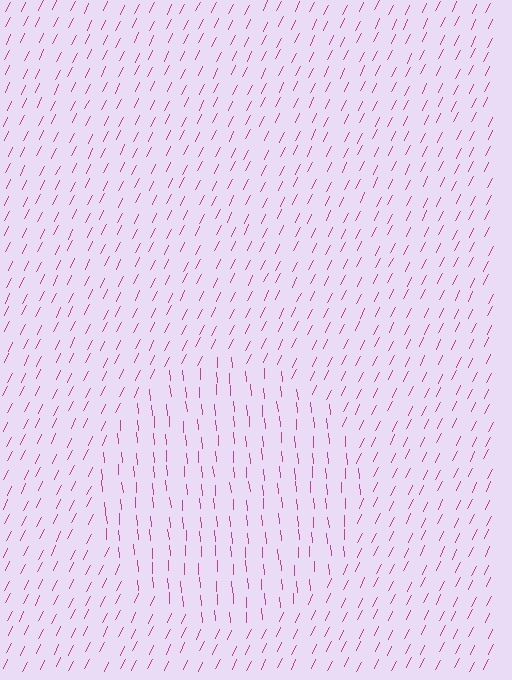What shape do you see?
I see a circle.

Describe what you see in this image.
The image is filled with small magenta line segments. A circle region in the image has lines oriented differently from the surrounding lines, creating a visible texture boundary.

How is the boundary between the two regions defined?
The boundary is defined purely by a change in line orientation (approximately 30 degrees difference). All lines are the same color and thickness.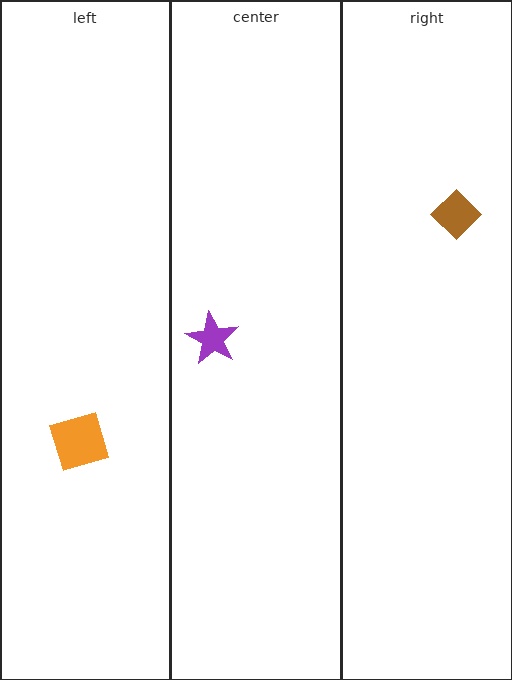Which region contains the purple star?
The center region.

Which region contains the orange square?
The left region.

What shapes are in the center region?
The purple star.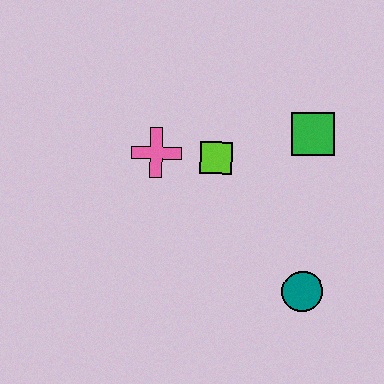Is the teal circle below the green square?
Yes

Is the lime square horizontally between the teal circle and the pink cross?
Yes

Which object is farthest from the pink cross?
The teal circle is farthest from the pink cross.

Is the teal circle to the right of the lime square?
Yes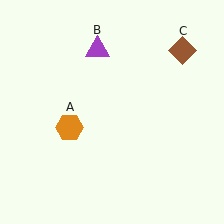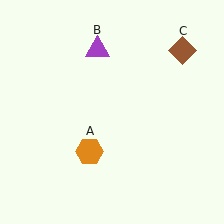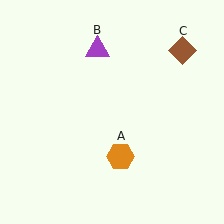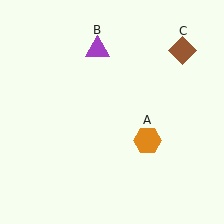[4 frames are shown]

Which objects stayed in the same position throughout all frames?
Purple triangle (object B) and brown diamond (object C) remained stationary.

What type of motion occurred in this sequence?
The orange hexagon (object A) rotated counterclockwise around the center of the scene.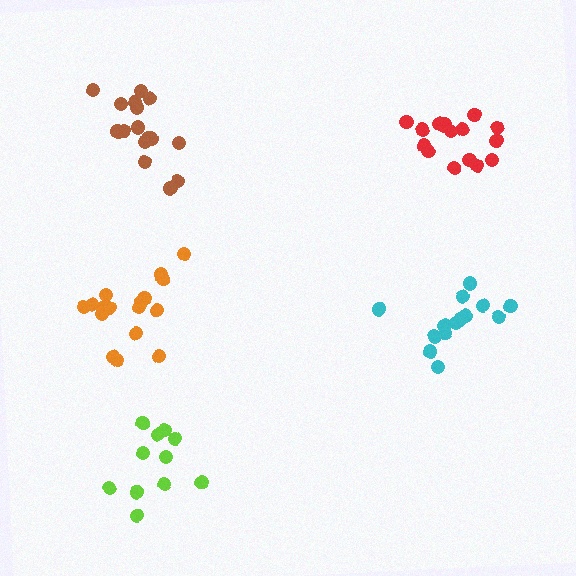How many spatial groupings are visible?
There are 5 spatial groupings.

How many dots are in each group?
Group 1: 14 dots, Group 2: 17 dots, Group 3: 16 dots, Group 4: 16 dots, Group 5: 11 dots (74 total).